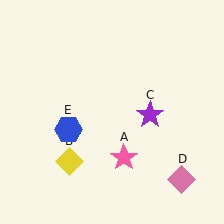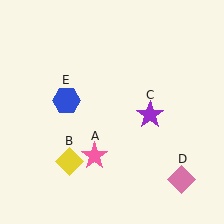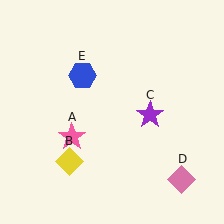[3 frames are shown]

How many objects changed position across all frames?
2 objects changed position: pink star (object A), blue hexagon (object E).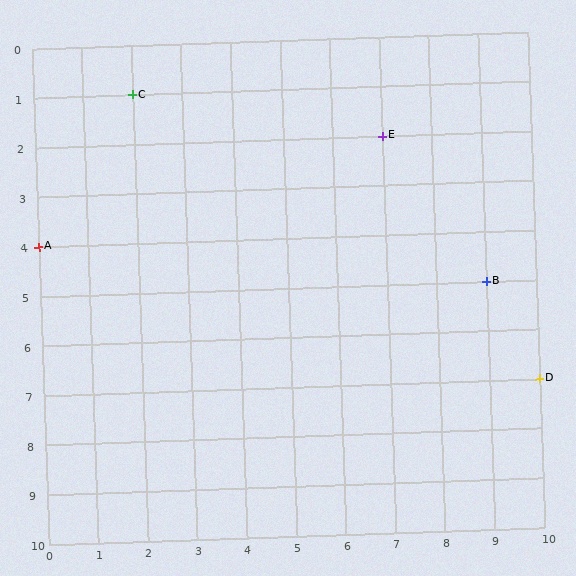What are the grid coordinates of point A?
Point A is at grid coordinates (0, 4).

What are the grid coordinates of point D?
Point D is at grid coordinates (10, 7).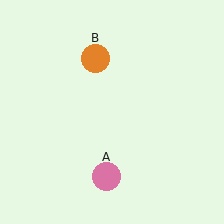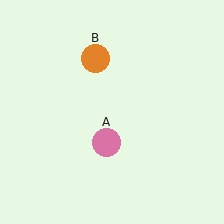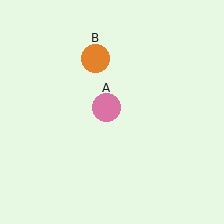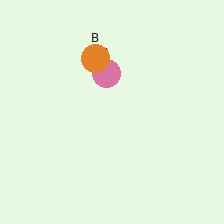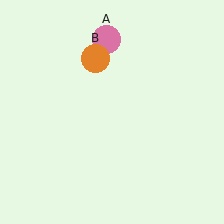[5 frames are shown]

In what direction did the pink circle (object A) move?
The pink circle (object A) moved up.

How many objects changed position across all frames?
1 object changed position: pink circle (object A).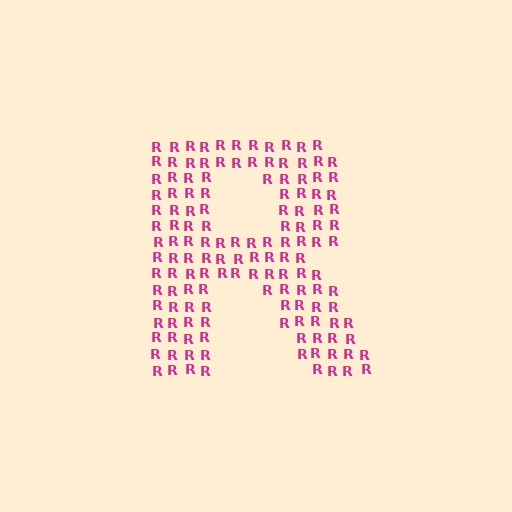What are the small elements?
The small elements are letter R's.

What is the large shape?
The large shape is the letter R.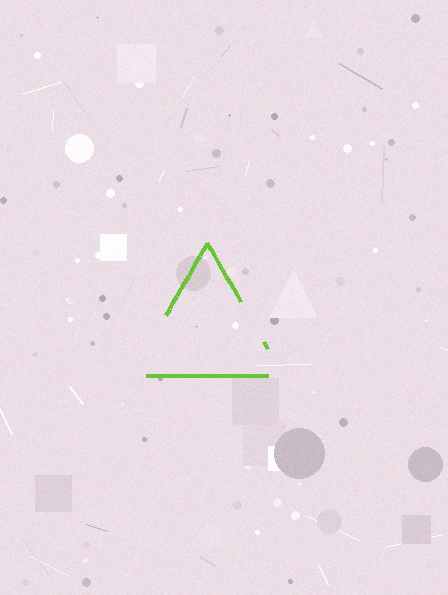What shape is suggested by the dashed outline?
The dashed outline suggests a triangle.